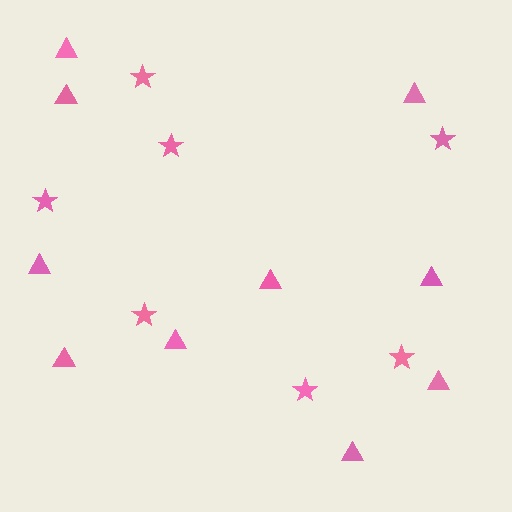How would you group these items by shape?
There are 2 groups: one group of stars (7) and one group of triangles (10).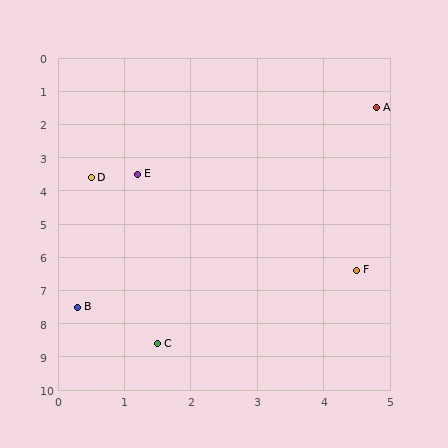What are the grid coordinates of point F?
Point F is at approximately (4.5, 6.4).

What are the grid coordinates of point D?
Point D is at approximately (0.5, 3.6).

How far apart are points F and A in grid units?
Points F and A are about 4.9 grid units apart.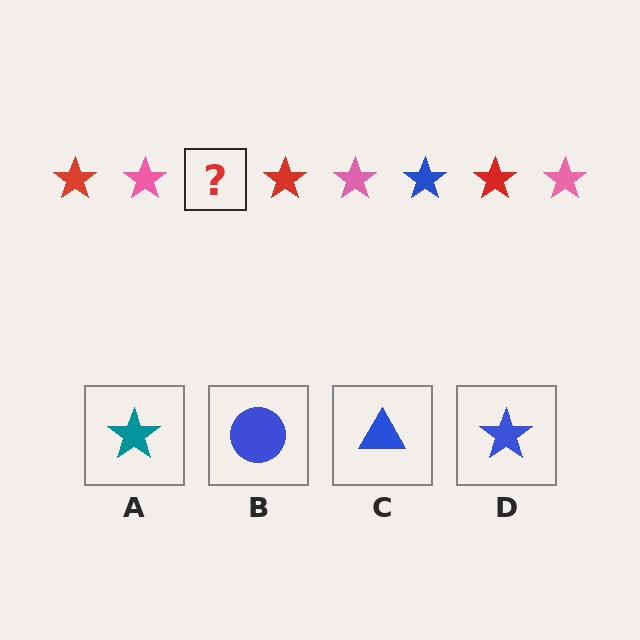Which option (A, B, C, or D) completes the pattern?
D.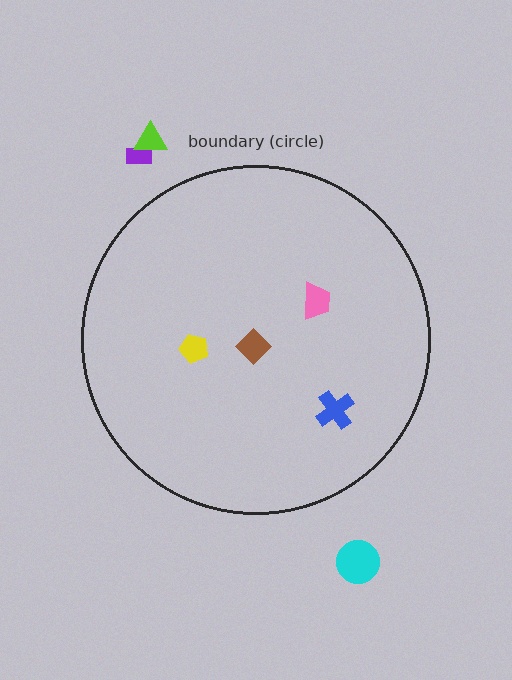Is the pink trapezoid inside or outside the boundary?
Inside.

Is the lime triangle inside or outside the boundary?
Outside.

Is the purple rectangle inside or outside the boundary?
Outside.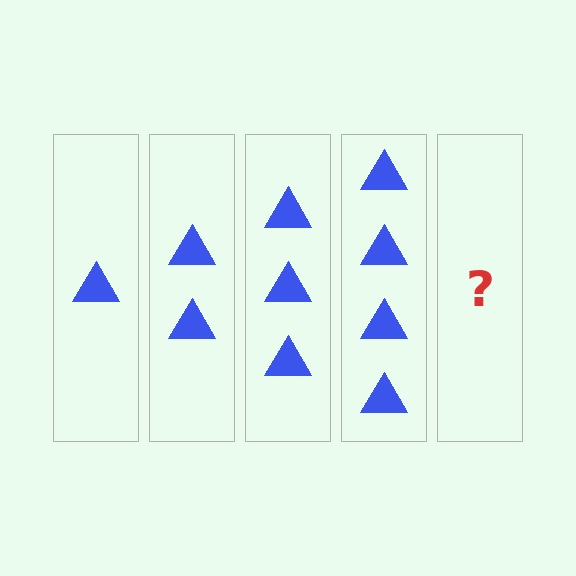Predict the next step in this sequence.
The next step is 5 triangles.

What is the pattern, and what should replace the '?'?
The pattern is that each step adds one more triangle. The '?' should be 5 triangles.